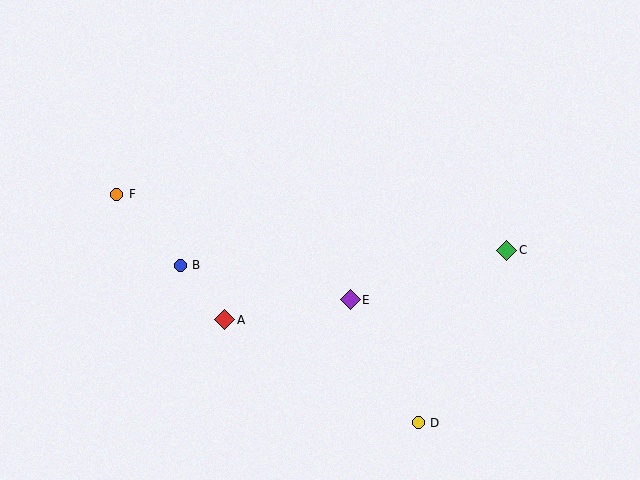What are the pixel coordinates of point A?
Point A is at (225, 320).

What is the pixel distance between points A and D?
The distance between A and D is 219 pixels.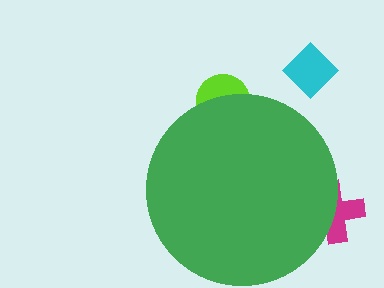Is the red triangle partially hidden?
Yes, the red triangle is partially hidden behind the green circle.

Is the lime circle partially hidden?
Yes, the lime circle is partially hidden behind the green circle.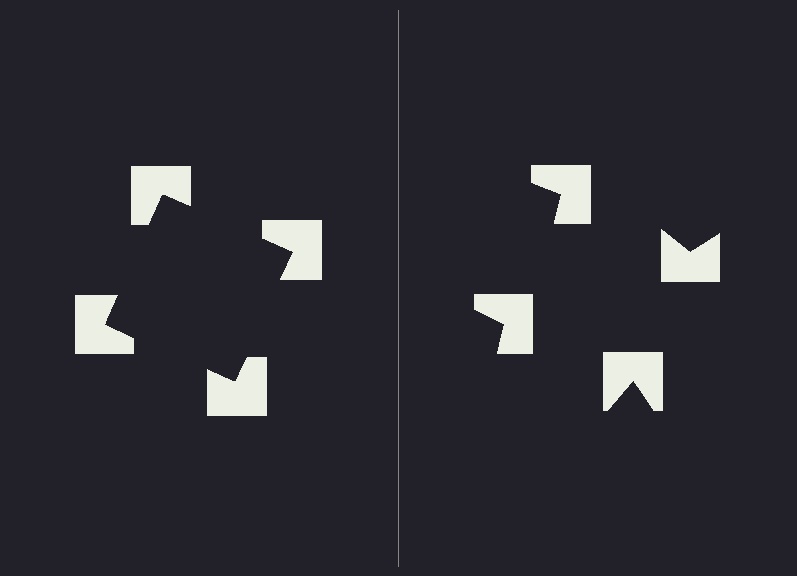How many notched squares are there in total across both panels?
8 — 4 on each side.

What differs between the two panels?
The notched squares are positioned identically on both sides; only the wedge orientations differ. On the left they align to a square; on the right they are misaligned.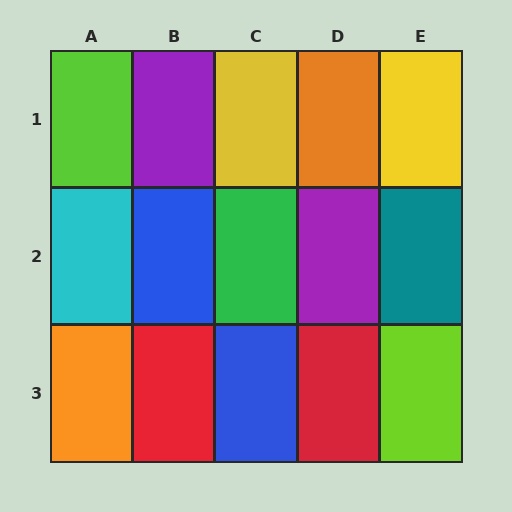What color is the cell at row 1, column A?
Lime.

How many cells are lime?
2 cells are lime.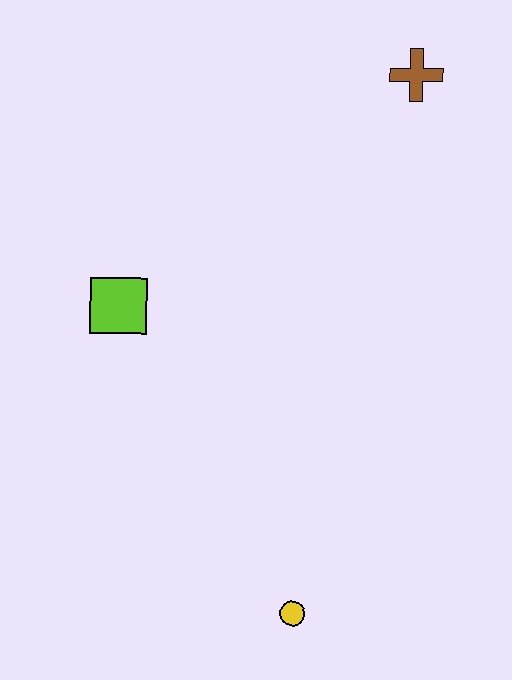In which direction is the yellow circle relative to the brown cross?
The yellow circle is below the brown cross.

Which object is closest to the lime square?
The yellow circle is closest to the lime square.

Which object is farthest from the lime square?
The brown cross is farthest from the lime square.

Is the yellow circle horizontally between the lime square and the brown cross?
Yes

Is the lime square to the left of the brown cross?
Yes